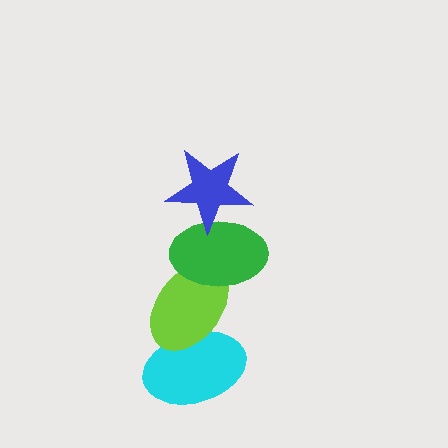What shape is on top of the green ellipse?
The blue star is on top of the green ellipse.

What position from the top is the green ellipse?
The green ellipse is 2nd from the top.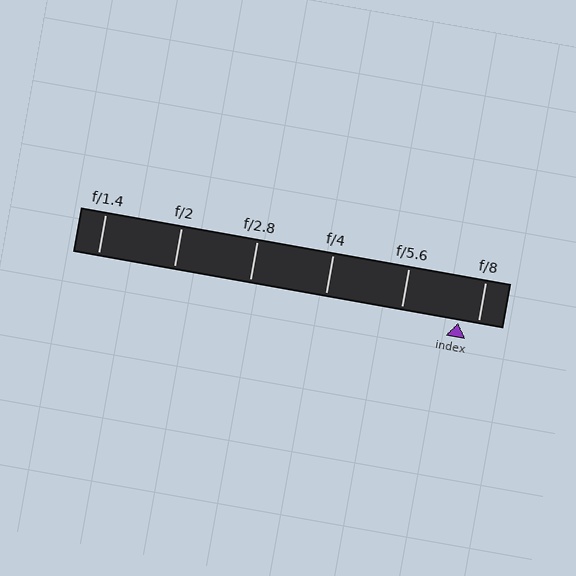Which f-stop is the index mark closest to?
The index mark is closest to f/8.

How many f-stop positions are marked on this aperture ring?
There are 6 f-stop positions marked.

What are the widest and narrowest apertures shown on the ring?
The widest aperture shown is f/1.4 and the narrowest is f/8.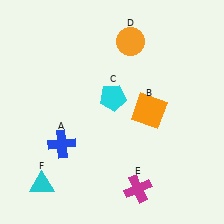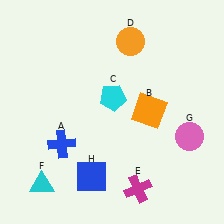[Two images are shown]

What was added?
A pink circle (G), a blue square (H) were added in Image 2.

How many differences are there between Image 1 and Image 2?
There are 2 differences between the two images.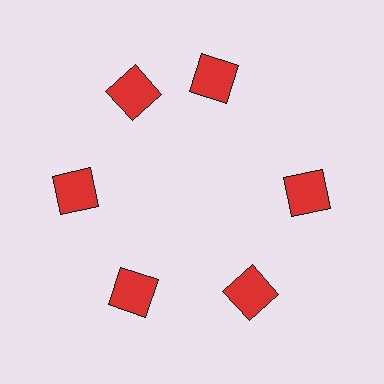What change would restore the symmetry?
The symmetry would be restored by rotating it back into even spacing with its neighbors so that all 6 squares sit at equal angles and equal distance from the center.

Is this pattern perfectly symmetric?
No. The 6 red squares are arranged in a ring, but one element near the 1 o'clock position is rotated out of alignment along the ring, breaking the 6-fold rotational symmetry.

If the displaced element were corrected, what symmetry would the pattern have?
It would have 6-fold rotational symmetry — the pattern would map onto itself every 60 degrees.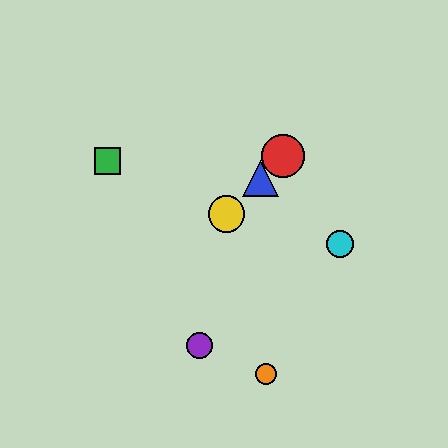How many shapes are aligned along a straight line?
3 shapes (the red circle, the blue triangle, the yellow circle) are aligned along a straight line.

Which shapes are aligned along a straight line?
The red circle, the blue triangle, the yellow circle are aligned along a straight line.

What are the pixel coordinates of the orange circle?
The orange circle is at (266, 374).